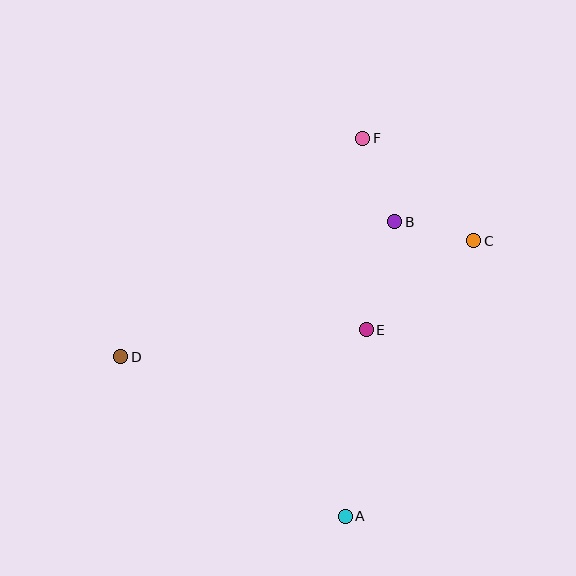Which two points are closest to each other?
Points B and C are closest to each other.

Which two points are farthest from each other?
Points A and F are farthest from each other.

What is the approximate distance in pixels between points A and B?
The distance between A and B is approximately 299 pixels.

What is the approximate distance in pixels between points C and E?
The distance between C and E is approximately 140 pixels.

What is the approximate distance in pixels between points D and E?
The distance between D and E is approximately 247 pixels.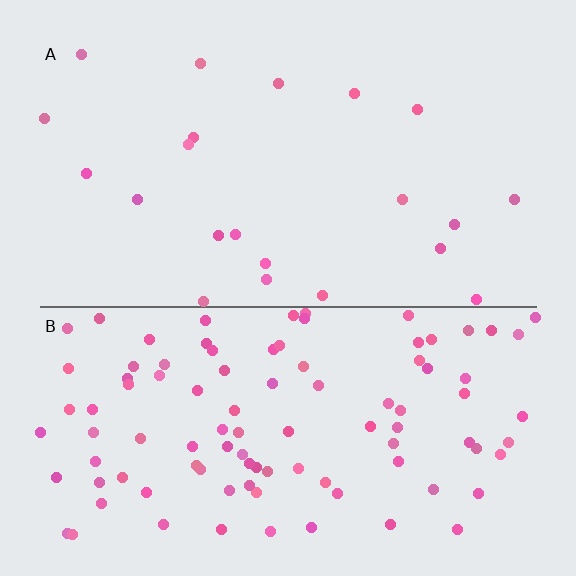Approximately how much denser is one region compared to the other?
Approximately 4.6× — region B over region A.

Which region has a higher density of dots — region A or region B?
B (the bottom).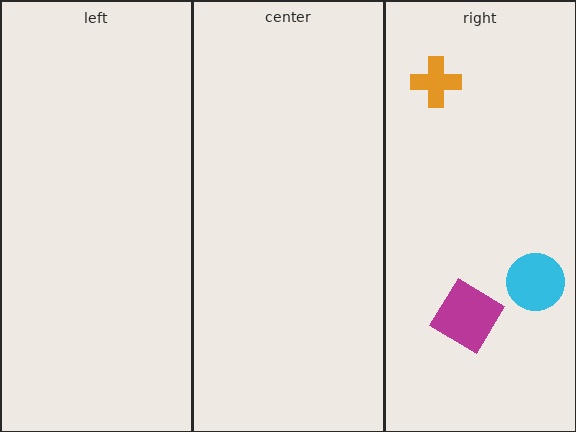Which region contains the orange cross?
The right region.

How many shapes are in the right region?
3.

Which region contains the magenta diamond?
The right region.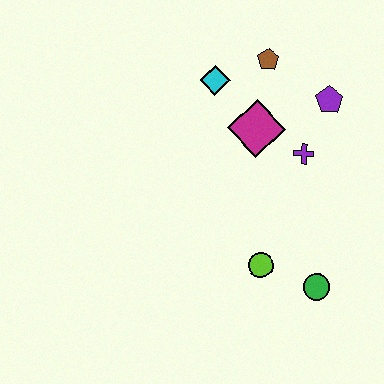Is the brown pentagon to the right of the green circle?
No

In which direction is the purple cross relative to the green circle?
The purple cross is above the green circle.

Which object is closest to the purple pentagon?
The purple cross is closest to the purple pentagon.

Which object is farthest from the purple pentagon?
The green circle is farthest from the purple pentagon.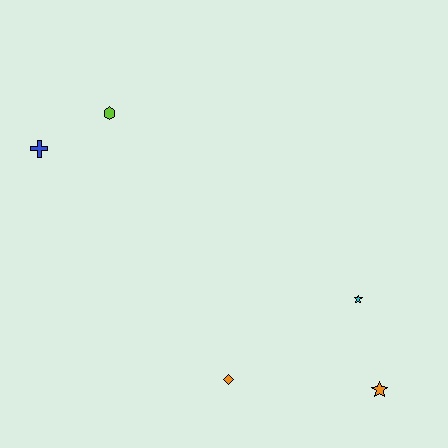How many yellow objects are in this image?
There are no yellow objects.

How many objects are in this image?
There are 5 objects.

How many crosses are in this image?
There is 1 cross.